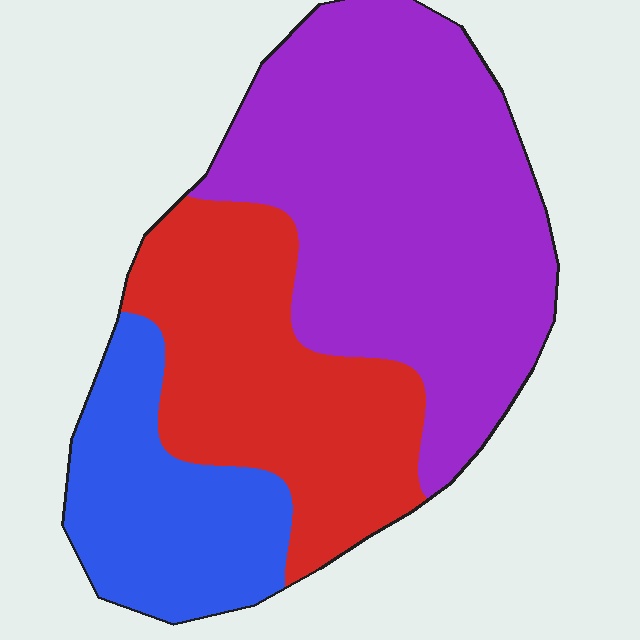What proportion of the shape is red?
Red covers 30% of the shape.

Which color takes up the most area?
Purple, at roughly 50%.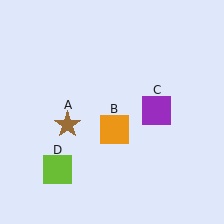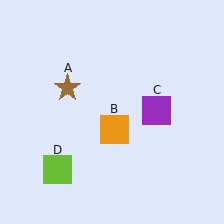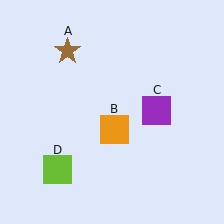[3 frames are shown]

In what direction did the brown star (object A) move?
The brown star (object A) moved up.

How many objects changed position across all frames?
1 object changed position: brown star (object A).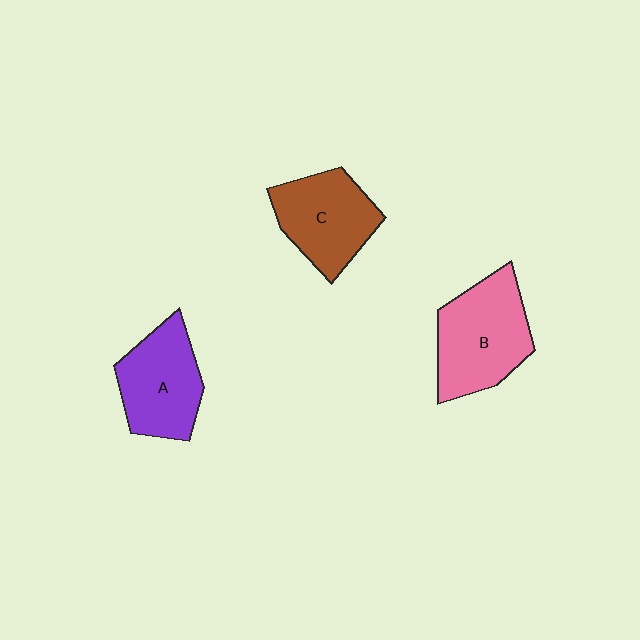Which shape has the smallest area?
Shape C (brown).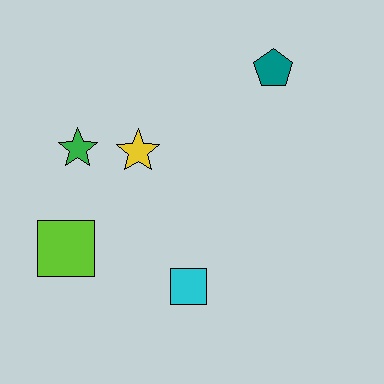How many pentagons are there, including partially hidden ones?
There is 1 pentagon.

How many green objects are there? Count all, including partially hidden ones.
There is 1 green object.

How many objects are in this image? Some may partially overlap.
There are 5 objects.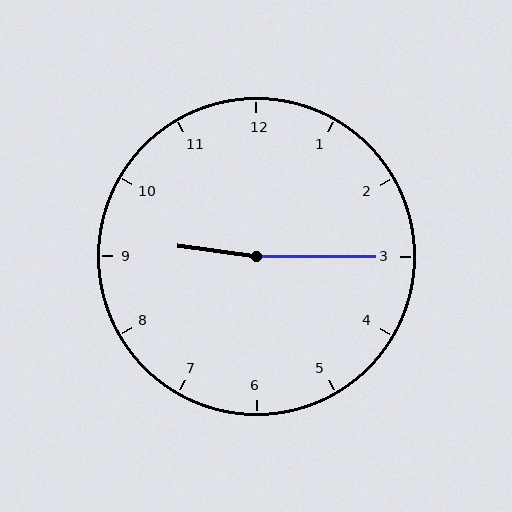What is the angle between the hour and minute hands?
Approximately 172 degrees.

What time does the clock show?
9:15.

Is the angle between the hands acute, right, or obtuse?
It is obtuse.